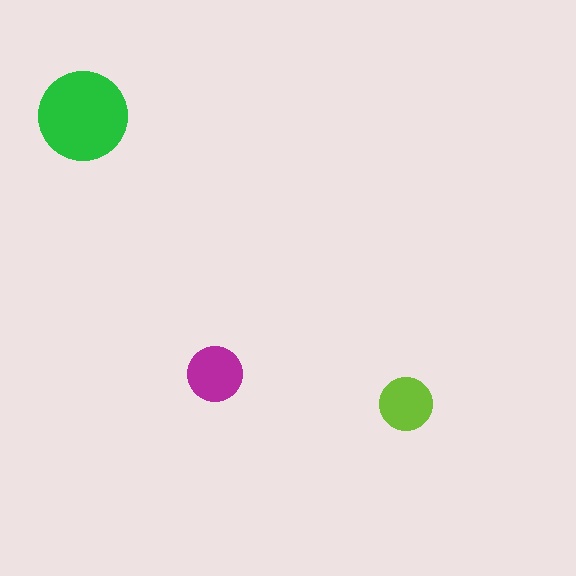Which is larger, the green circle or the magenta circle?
The green one.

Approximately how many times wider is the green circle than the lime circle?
About 1.5 times wider.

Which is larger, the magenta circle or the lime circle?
The magenta one.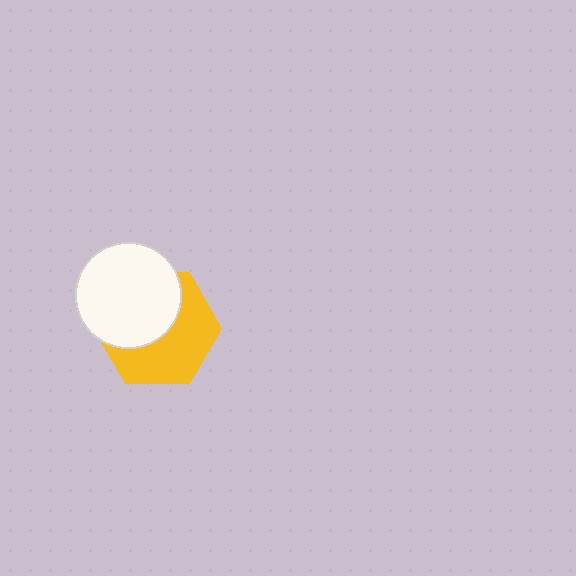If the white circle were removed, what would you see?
You would see the complete yellow hexagon.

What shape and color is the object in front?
The object in front is a white circle.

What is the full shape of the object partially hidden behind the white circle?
The partially hidden object is a yellow hexagon.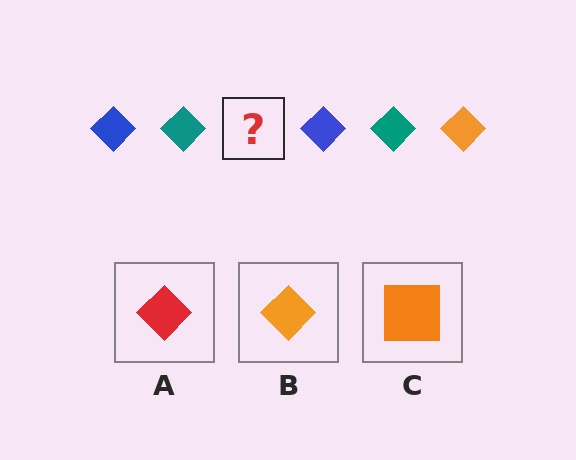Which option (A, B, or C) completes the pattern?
B.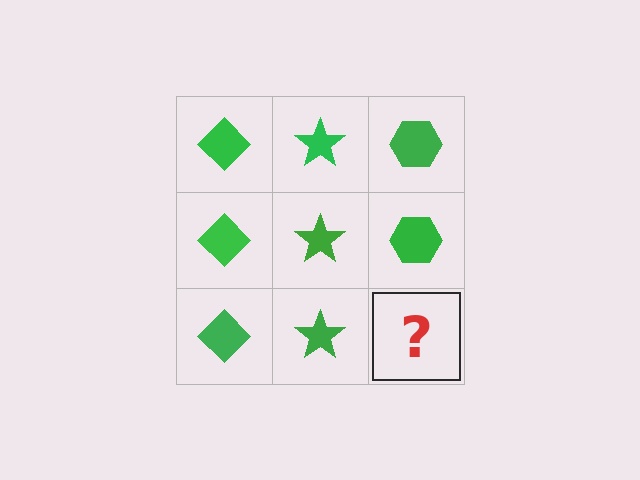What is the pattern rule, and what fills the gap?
The rule is that each column has a consistent shape. The gap should be filled with a green hexagon.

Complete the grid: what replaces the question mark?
The question mark should be replaced with a green hexagon.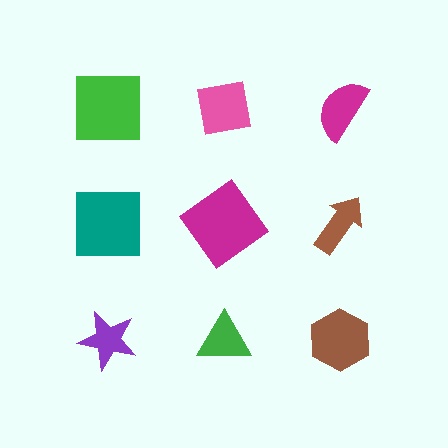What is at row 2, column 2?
A magenta diamond.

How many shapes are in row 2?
3 shapes.